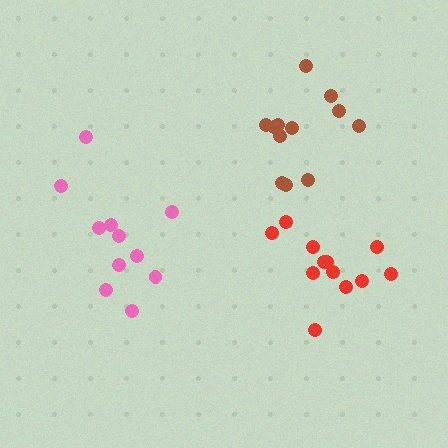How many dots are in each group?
Group 1: 12 dots, Group 2: 12 dots, Group 3: 11 dots (35 total).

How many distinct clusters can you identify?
There are 3 distinct clusters.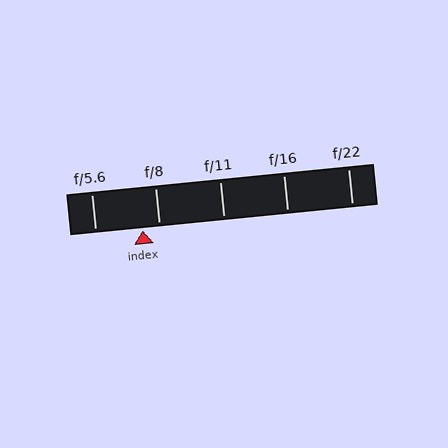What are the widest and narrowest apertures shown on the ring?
The widest aperture shown is f/5.6 and the narrowest is f/22.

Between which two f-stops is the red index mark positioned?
The index mark is between f/5.6 and f/8.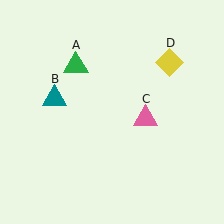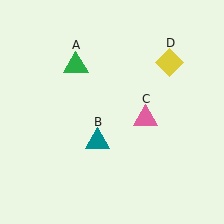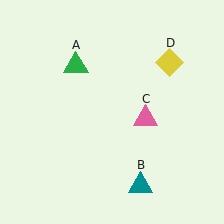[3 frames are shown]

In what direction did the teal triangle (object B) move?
The teal triangle (object B) moved down and to the right.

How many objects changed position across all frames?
1 object changed position: teal triangle (object B).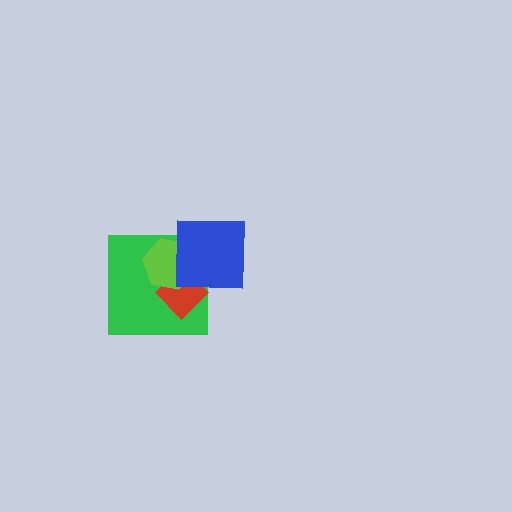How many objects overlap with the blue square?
3 objects overlap with the blue square.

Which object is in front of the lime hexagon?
The blue square is in front of the lime hexagon.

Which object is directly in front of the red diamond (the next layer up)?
The lime hexagon is directly in front of the red diamond.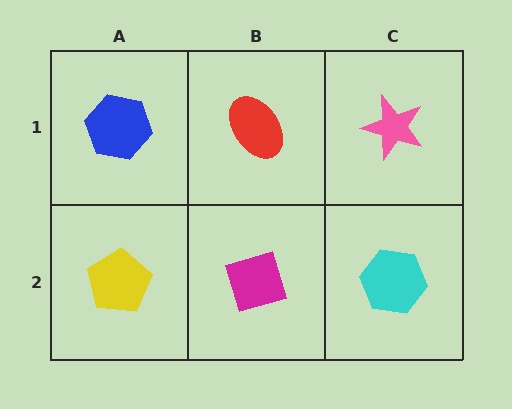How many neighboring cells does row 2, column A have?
2.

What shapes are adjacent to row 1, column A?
A yellow pentagon (row 2, column A), a red ellipse (row 1, column B).